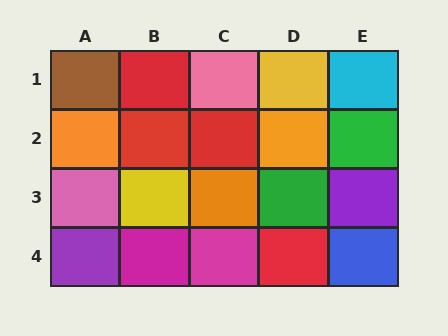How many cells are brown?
1 cell is brown.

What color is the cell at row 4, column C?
Magenta.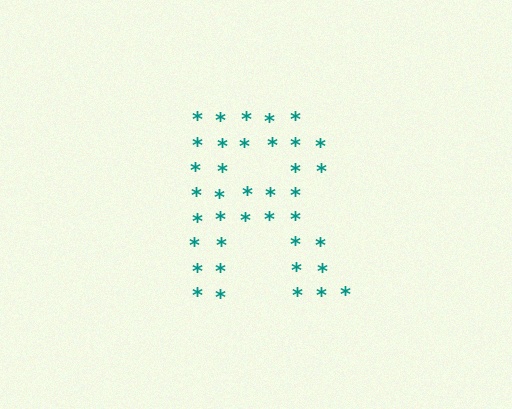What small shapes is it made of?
It is made of small asterisks.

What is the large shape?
The large shape is the letter R.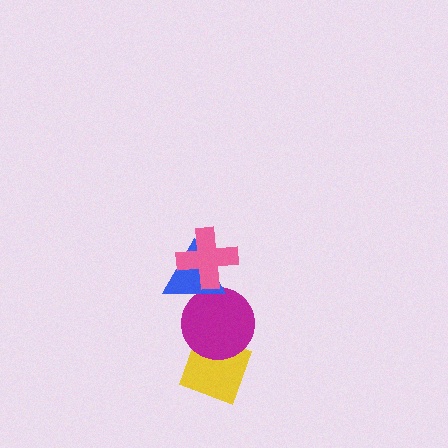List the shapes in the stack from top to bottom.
From top to bottom: the pink cross, the blue triangle, the magenta circle, the yellow diamond.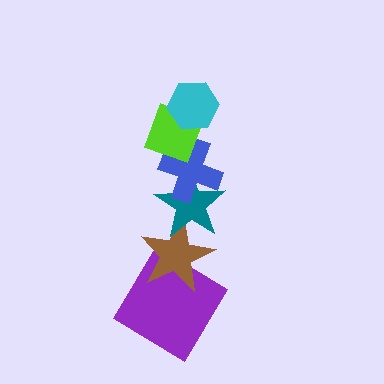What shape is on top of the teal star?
The blue cross is on top of the teal star.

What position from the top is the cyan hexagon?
The cyan hexagon is 1st from the top.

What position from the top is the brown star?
The brown star is 5th from the top.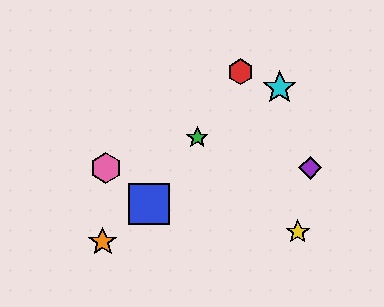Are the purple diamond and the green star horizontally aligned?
No, the purple diamond is at y≈168 and the green star is at y≈138.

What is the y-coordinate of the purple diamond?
The purple diamond is at y≈168.